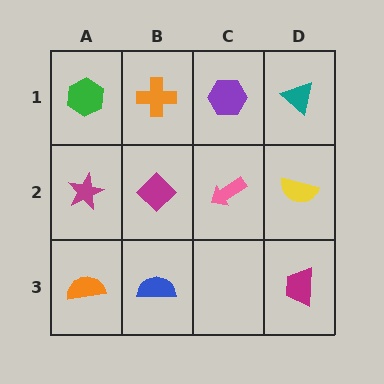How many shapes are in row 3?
3 shapes.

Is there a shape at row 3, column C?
No, that cell is empty.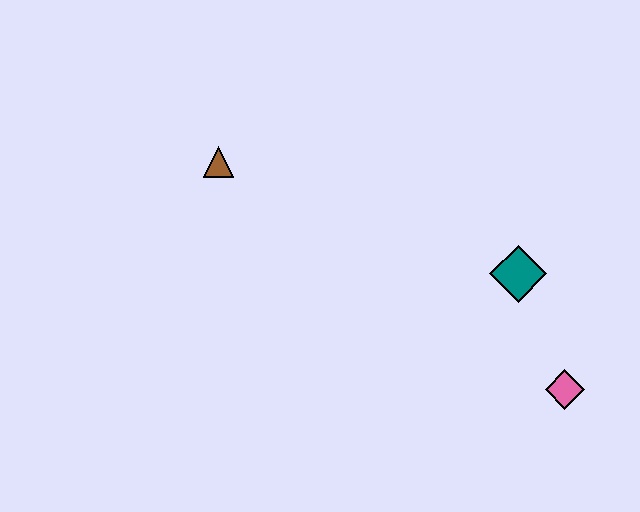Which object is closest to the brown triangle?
The teal diamond is closest to the brown triangle.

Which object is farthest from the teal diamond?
The brown triangle is farthest from the teal diamond.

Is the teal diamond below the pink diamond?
No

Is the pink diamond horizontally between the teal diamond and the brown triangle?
No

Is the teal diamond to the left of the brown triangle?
No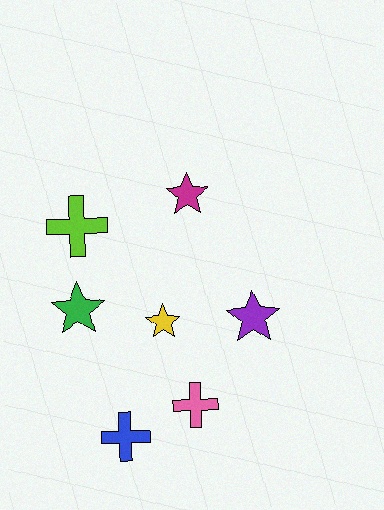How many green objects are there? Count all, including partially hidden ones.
There is 1 green object.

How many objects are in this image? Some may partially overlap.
There are 7 objects.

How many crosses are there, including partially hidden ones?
There are 3 crosses.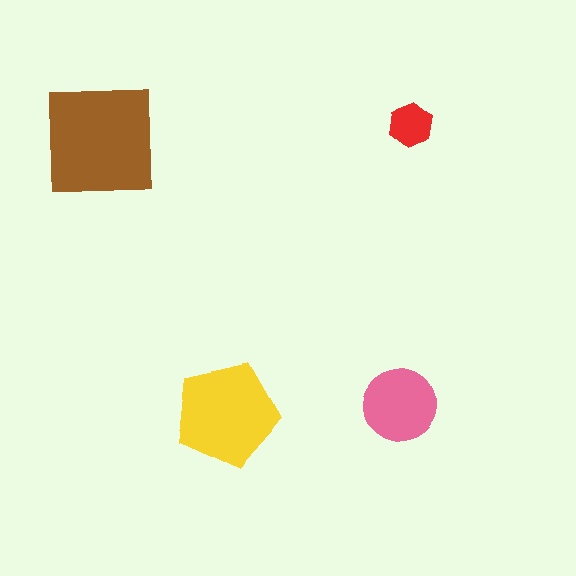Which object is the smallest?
The red hexagon.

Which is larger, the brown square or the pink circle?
The brown square.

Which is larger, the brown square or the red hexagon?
The brown square.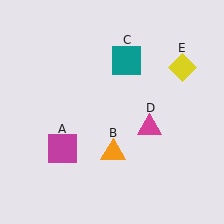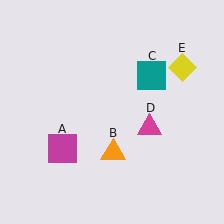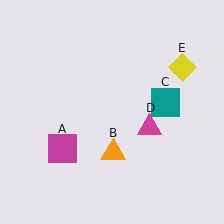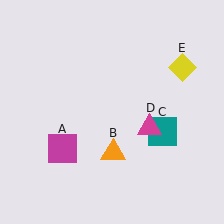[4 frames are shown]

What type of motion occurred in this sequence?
The teal square (object C) rotated clockwise around the center of the scene.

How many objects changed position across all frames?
1 object changed position: teal square (object C).